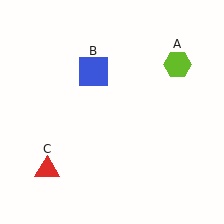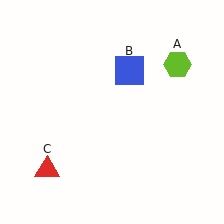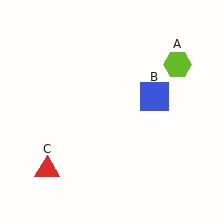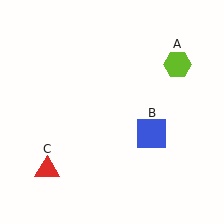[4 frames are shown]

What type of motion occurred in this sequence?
The blue square (object B) rotated clockwise around the center of the scene.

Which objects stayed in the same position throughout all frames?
Lime hexagon (object A) and red triangle (object C) remained stationary.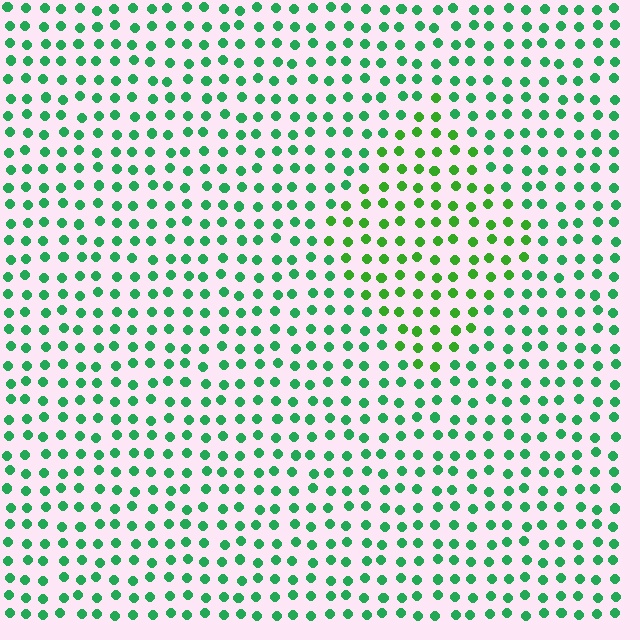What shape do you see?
I see a diamond.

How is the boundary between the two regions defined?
The boundary is defined purely by a slight shift in hue (about 30 degrees). Spacing, size, and orientation are identical on both sides.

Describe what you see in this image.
The image is filled with small green elements in a uniform arrangement. A diamond-shaped region is visible where the elements are tinted to a slightly different hue, forming a subtle color boundary.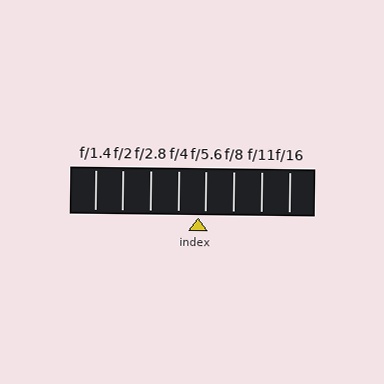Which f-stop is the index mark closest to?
The index mark is closest to f/5.6.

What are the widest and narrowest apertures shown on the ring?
The widest aperture shown is f/1.4 and the narrowest is f/16.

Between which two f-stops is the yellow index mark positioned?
The index mark is between f/4 and f/5.6.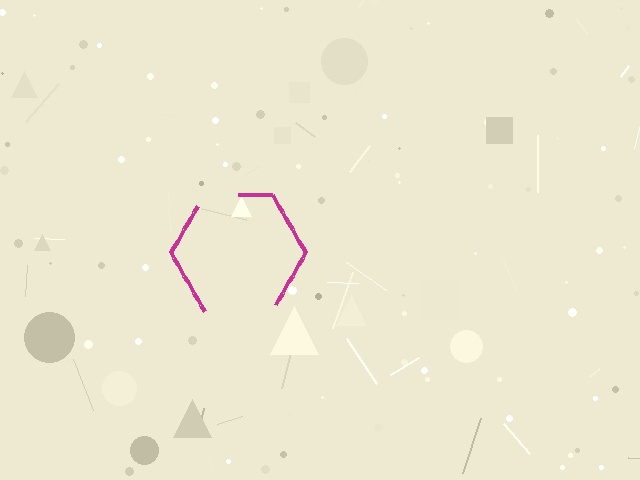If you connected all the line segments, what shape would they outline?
They would outline a hexagon.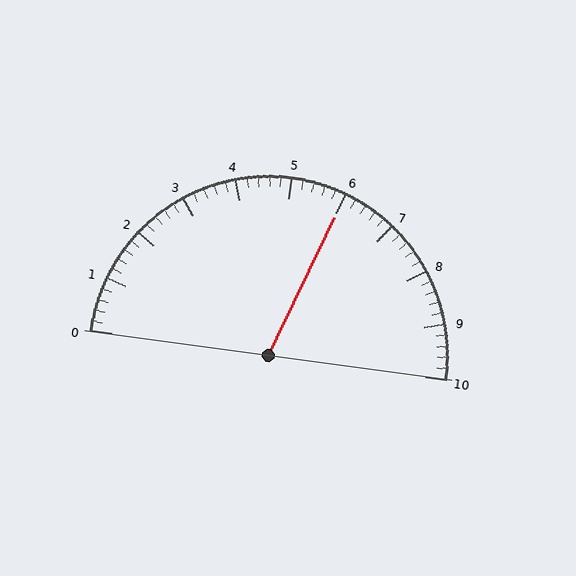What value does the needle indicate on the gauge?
The needle indicates approximately 6.0.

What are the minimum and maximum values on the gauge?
The gauge ranges from 0 to 10.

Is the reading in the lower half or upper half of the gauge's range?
The reading is in the upper half of the range (0 to 10).